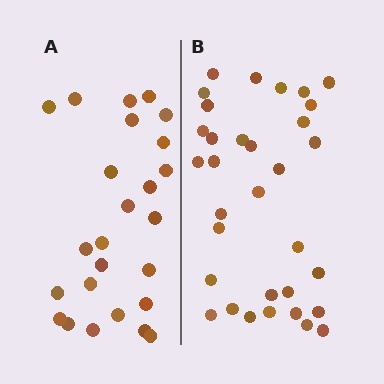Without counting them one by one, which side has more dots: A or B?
Region B (the right region) has more dots.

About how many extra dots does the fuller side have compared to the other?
Region B has roughly 8 or so more dots than region A.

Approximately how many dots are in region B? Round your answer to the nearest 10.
About 30 dots. (The exact count is 33, which rounds to 30.)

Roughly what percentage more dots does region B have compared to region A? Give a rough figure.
About 30% more.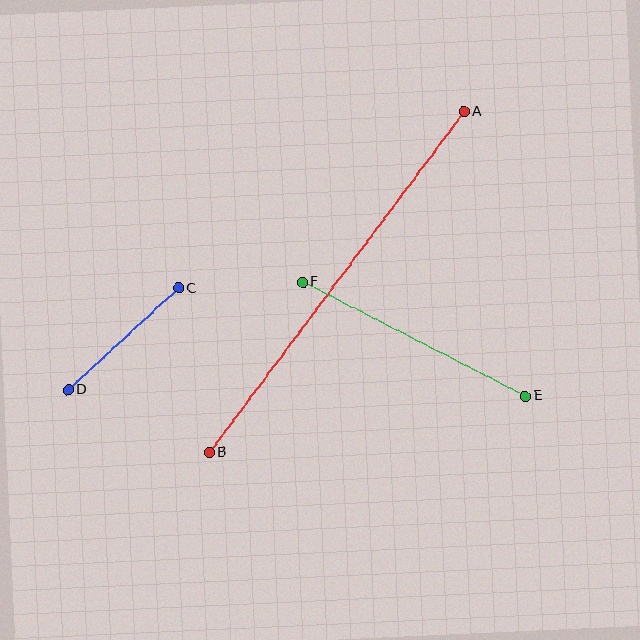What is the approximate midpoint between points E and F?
The midpoint is at approximately (414, 339) pixels.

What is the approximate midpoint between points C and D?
The midpoint is at approximately (124, 339) pixels.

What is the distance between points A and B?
The distance is approximately 425 pixels.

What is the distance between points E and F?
The distance is approximately 250 pixels.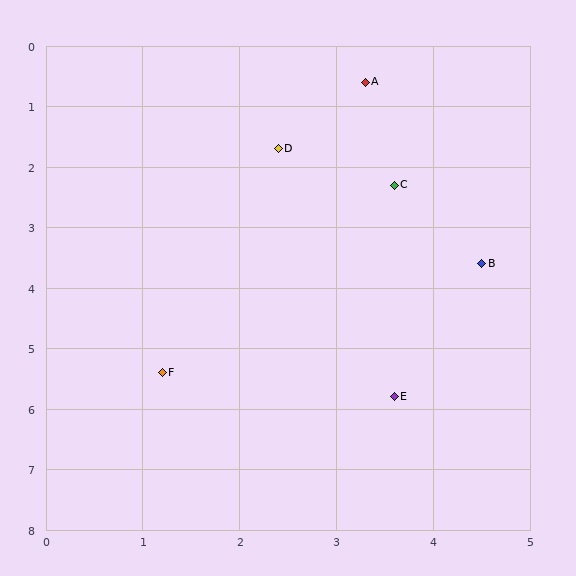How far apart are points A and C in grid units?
Points A and C are about 1.7 grid units apart.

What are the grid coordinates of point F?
Point F is at approximately (1.2, 5.4).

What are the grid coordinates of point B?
Point B is at approximately (4.5, 3.6).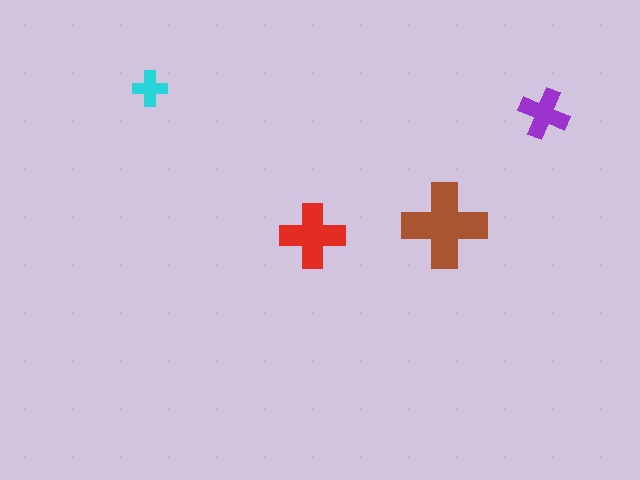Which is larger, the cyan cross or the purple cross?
The purple one.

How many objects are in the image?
There are 4 objects in the image.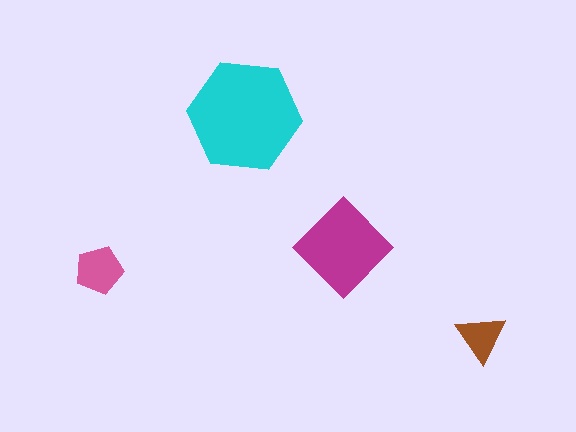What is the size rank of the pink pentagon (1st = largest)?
3rd.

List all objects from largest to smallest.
The cyan hexagon, the magenta diamond, the pink pentagon, the brown triangle.